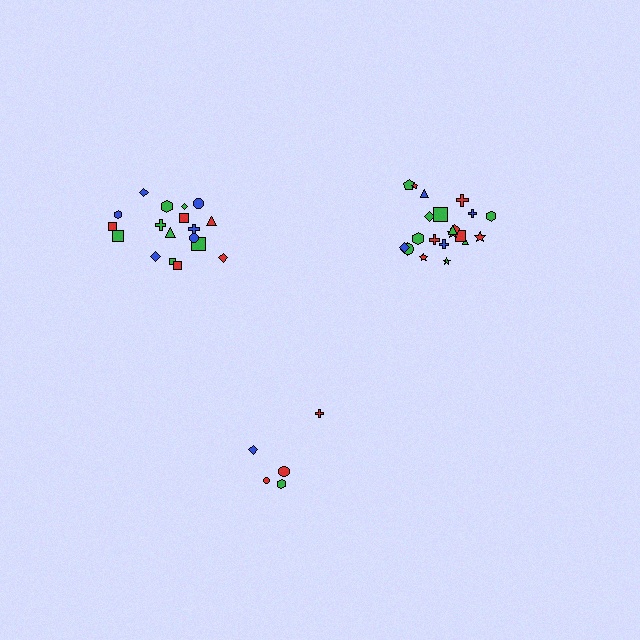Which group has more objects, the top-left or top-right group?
The top-right group.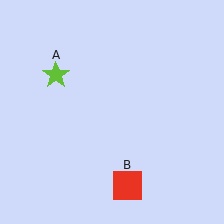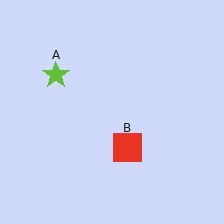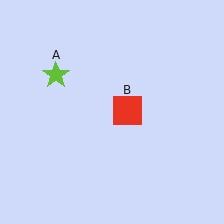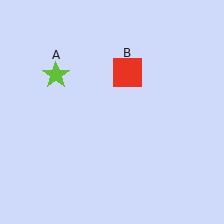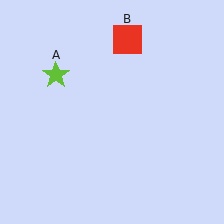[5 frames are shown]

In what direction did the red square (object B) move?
The red square (object B) moved up.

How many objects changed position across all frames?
1 object changed position: red square (object B).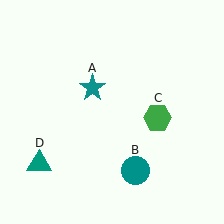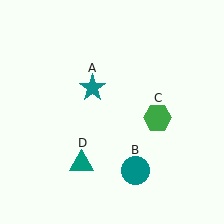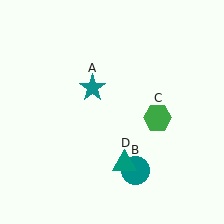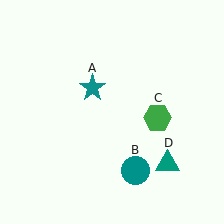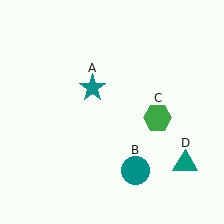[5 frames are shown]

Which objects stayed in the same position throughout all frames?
Teal star (object A) and teal circle (object B) and green hexagon (object C) remained stationary.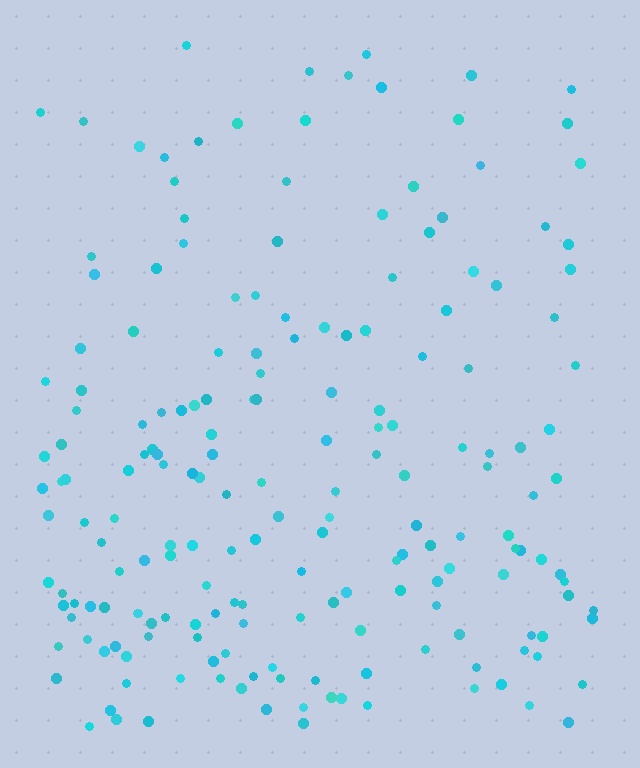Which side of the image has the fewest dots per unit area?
The top.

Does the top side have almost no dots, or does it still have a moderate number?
Still a moderate number, just noticeably fewer than the bottom.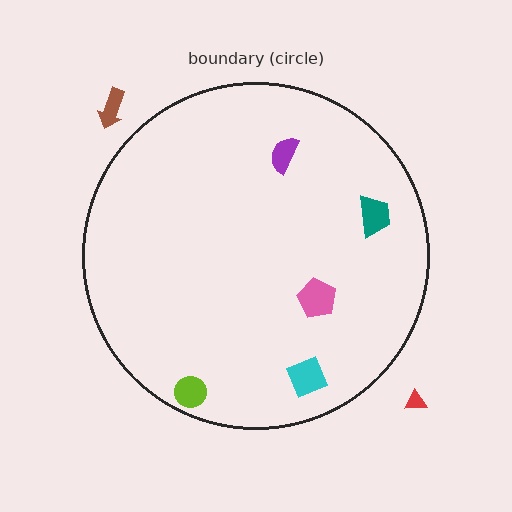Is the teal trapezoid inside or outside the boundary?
Inside.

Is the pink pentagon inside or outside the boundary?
Inside.